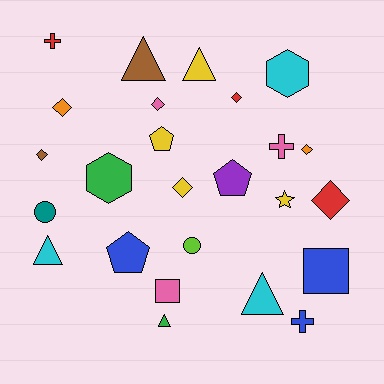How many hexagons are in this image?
There are 2 hexagons.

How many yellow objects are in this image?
There are 4 yellow objects.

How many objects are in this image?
There are 25 objects.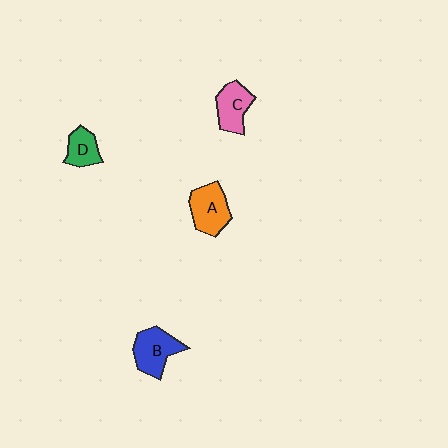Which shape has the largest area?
Shape B (blue).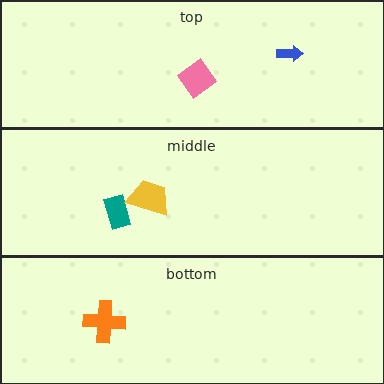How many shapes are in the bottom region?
1.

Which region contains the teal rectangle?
The middle region.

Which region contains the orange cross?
The bottom region.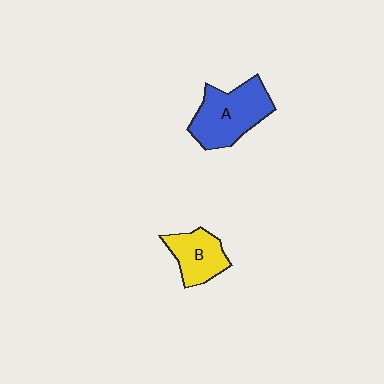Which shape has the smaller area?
Shape B (yellow).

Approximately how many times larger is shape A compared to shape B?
Approximately 1.5 times.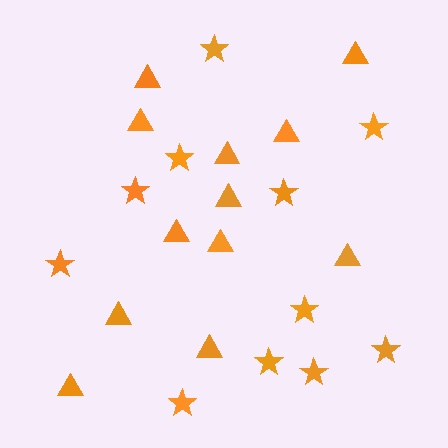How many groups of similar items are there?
There are 2 groups: one group of triangles (12) and one group of stars (11).